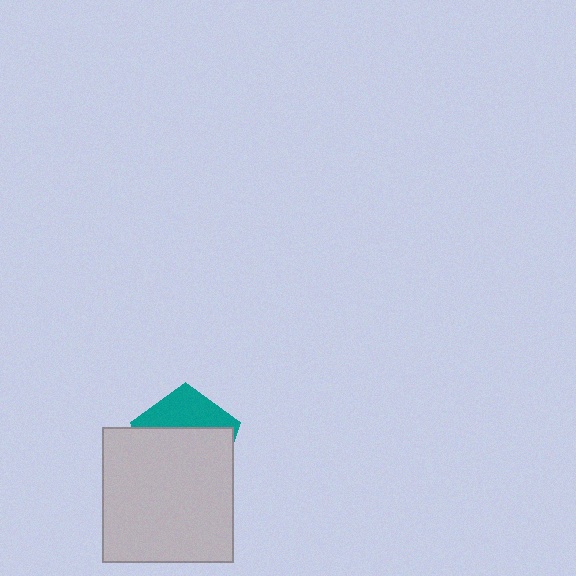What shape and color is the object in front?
The object in front is a light gray rectangle.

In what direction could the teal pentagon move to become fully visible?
The teal pentagon could move up. That would shift it out from behind the light gray rectangle entirely.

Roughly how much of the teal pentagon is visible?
A small part of it is visible (roughly 35%).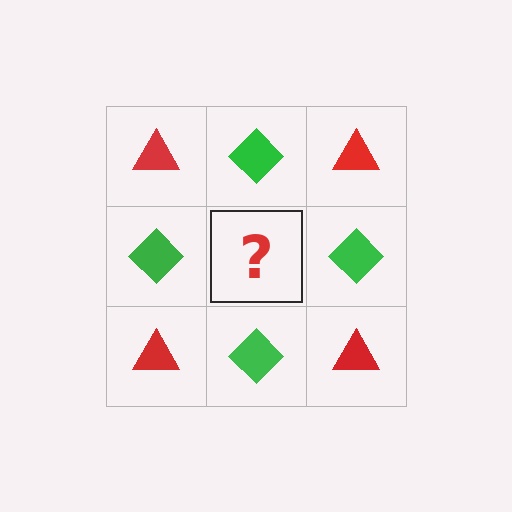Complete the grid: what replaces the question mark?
The question mark should be replaced with a red triangle.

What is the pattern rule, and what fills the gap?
The rule is that it alternates red triangle and green diamond in a checkerboard pattern. The gap should be filled with a red triangle.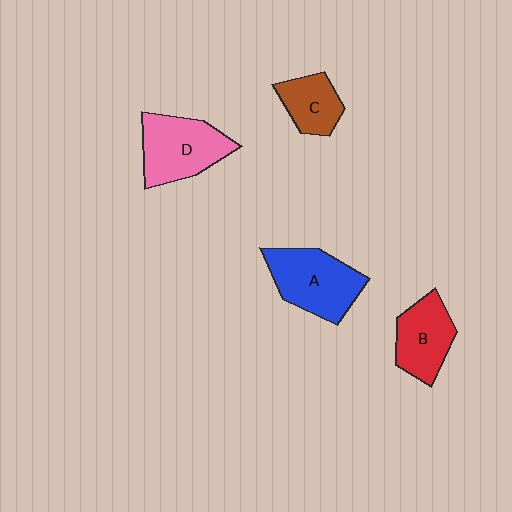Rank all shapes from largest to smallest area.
From largest to smallest: A (blue), D (pink), B (red), C (brown).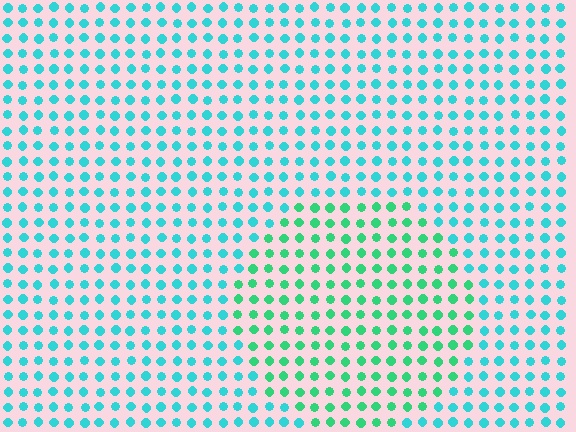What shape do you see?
I see a circle.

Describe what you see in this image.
The image is filled with small cyan elements in a uniform arrangement. A circle-shaped region is visible where the elements are tinted to a slightly different hue, forming a subtle color boundary.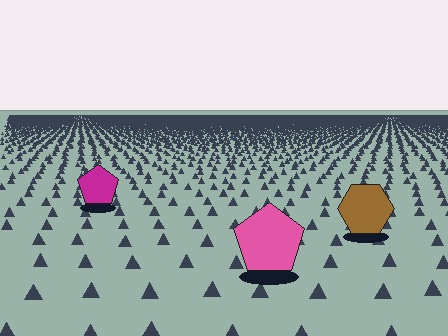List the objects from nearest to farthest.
From nearest to farthest: the pink pentagon, the brown hexagon, the magenta pentagon.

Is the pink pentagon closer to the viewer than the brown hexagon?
Yes. The pink pentagon is closer — you can tell from the texture gradient: the ground texture is coarser near it.